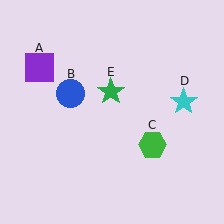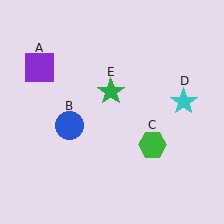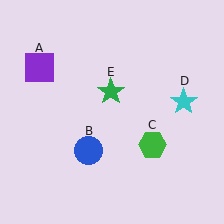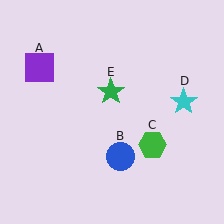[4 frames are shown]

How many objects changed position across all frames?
1 object changed position: blue circle (object B).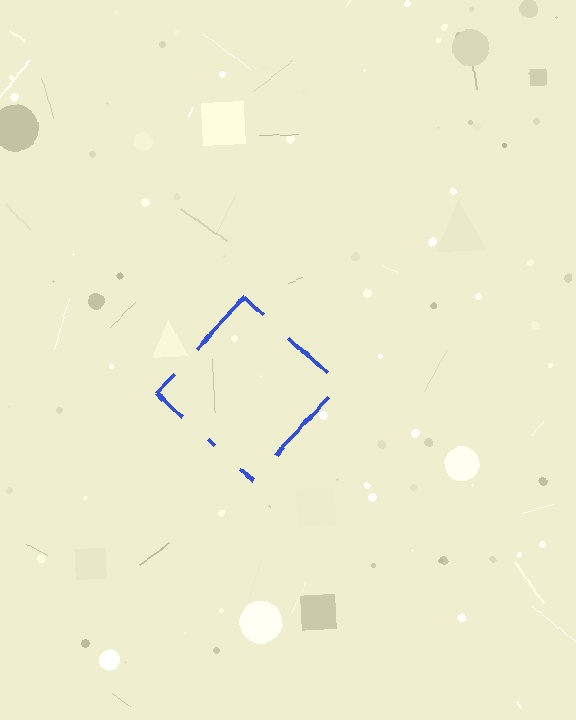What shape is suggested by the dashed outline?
The dashed outline suggests a diamond.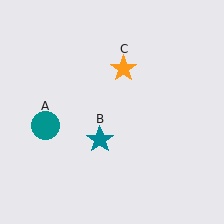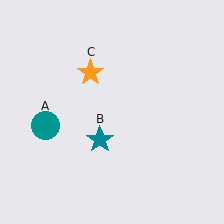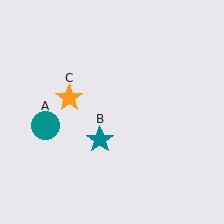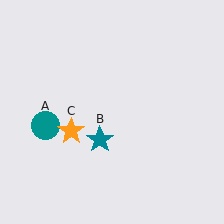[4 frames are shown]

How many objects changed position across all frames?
1 object changed position: orange star (object C).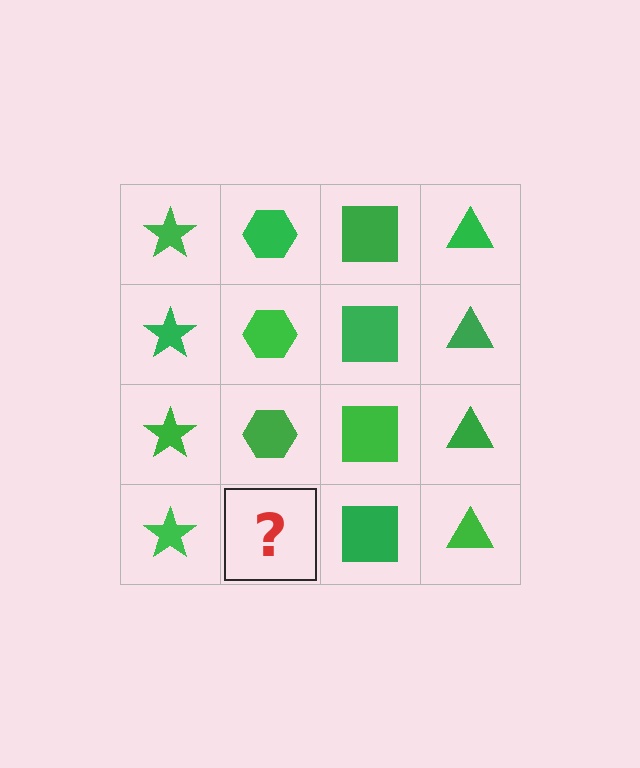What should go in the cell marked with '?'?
The missing cell should contain a green hexagon.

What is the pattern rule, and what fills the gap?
The rule is that each column has a consistent shape. The gap should be filled with a green hexagon.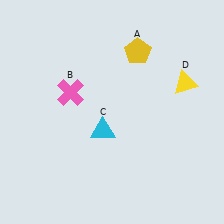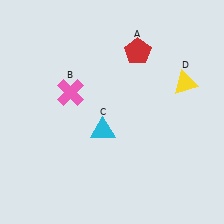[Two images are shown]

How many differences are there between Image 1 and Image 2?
There is 1 difference between the two images.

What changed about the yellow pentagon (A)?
In Image 1, A is yellow. In Image 2, it changed to red.